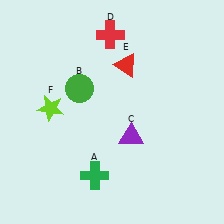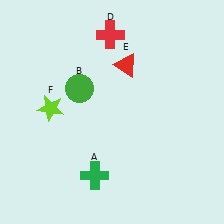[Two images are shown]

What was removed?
The purple triangle (C) was removed in Image 2.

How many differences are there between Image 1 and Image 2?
There is 1 difference between the two images.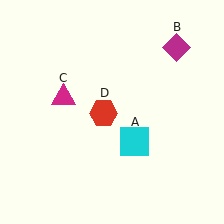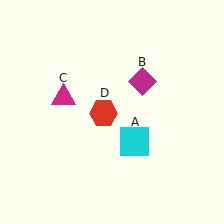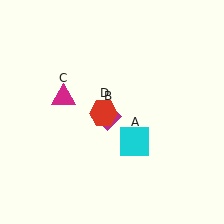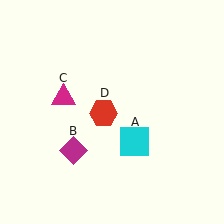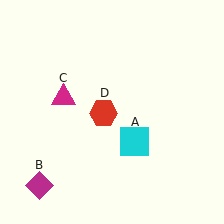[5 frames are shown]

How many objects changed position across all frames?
1 object changed position: magenta diamond (object B).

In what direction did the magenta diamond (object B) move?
The magenta diamond (object B) moved down and to the left.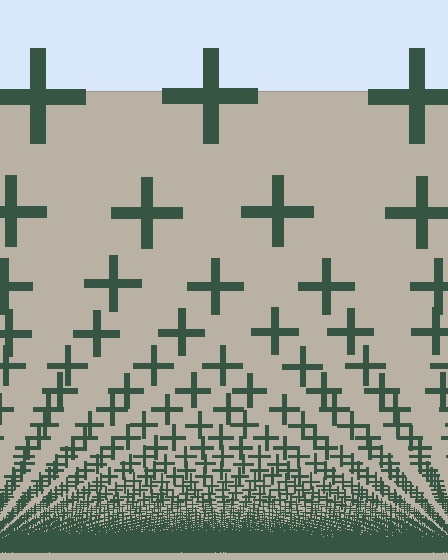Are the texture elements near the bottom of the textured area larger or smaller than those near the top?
Smaller. The gradient is inverted — elements near the bottom are smaller and denser.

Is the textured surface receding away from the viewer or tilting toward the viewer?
The surface appears to tilt toward the viewer. Texture elements get larger and sparser toward the top.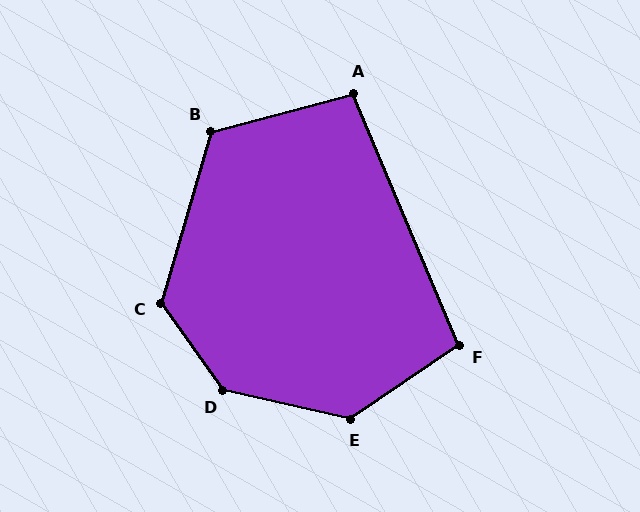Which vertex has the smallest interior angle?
A, at approximately 98 degrees.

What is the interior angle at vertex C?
Approximately 129 degrees (obtuse).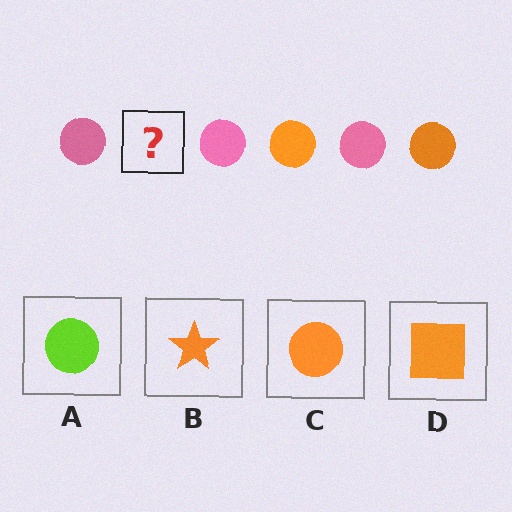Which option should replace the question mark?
Option C.